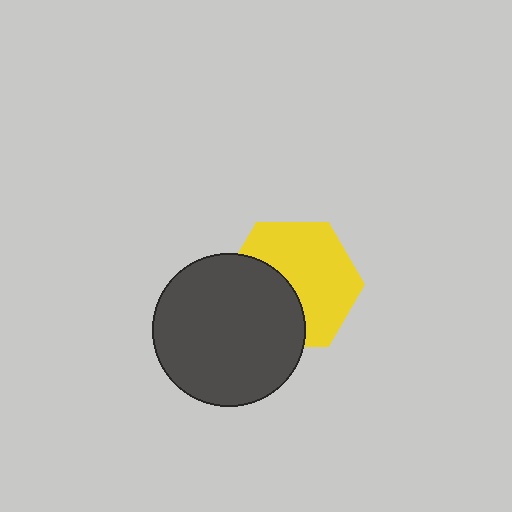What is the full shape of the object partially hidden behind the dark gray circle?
The partially hidden object is a yellow hexagon.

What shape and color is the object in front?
The object in front is a dark gray circle.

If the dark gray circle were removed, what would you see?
You would see the complete yellow hexagon.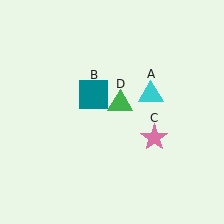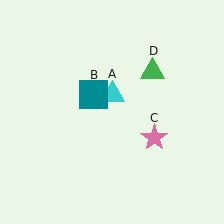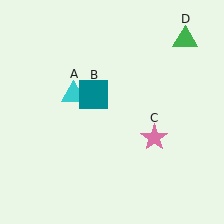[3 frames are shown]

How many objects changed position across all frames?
2 objects changed position: cyan triangle (object A), green triangle (object D).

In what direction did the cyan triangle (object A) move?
The cyan triangle (object A) moved left.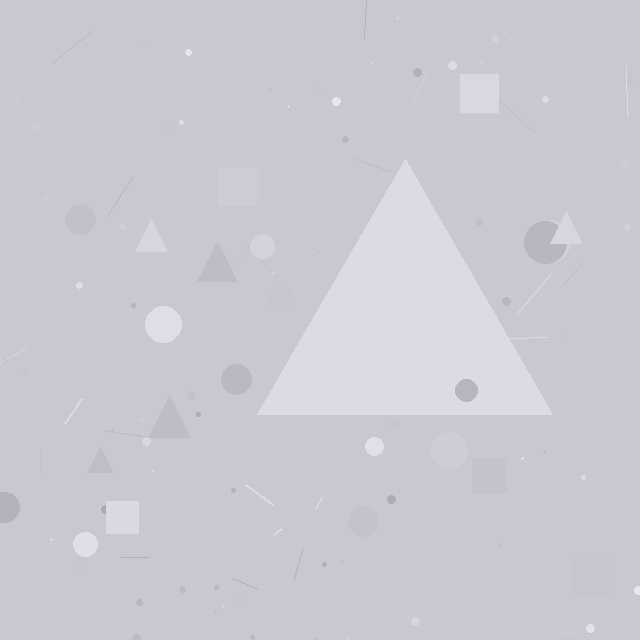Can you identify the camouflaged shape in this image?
The camouflaged shape is a triangle.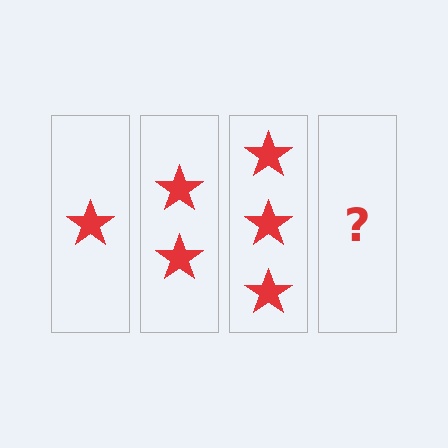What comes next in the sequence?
The next element should be 4 stars.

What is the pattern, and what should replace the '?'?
The pattern is that each step adds one more star. The '?' should be 4 stars.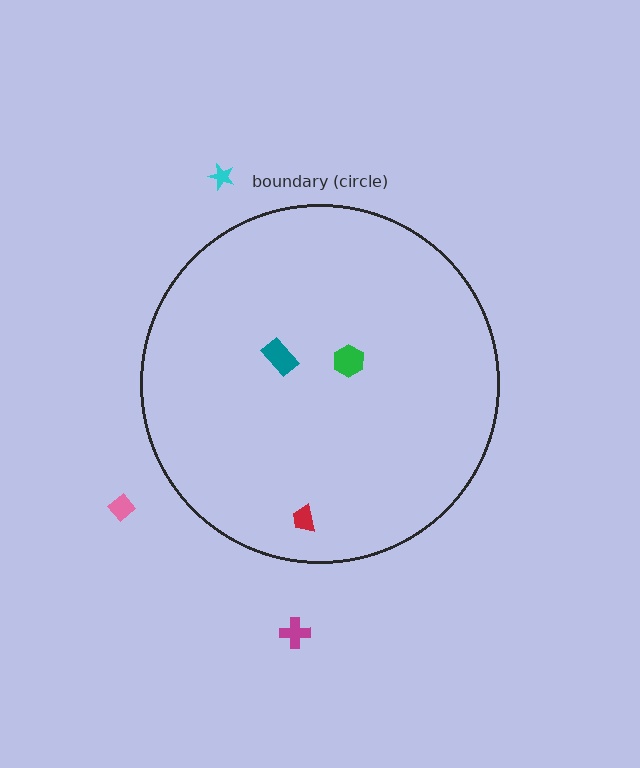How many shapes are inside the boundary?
3 inside, 3 outside.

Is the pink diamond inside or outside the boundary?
Outside.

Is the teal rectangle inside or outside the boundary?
Inside.